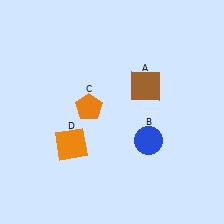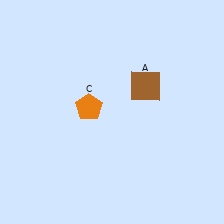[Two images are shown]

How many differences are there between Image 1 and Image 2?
There are 2 differences between the two images.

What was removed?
The orange square (D), the blue circle (B) were removed in Image 2.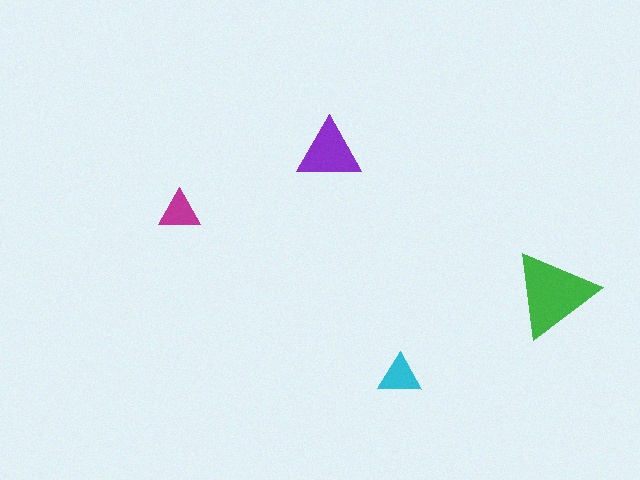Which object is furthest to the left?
The magenta triangle is leftmost.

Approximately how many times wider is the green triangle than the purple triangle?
About 1.5 times wider.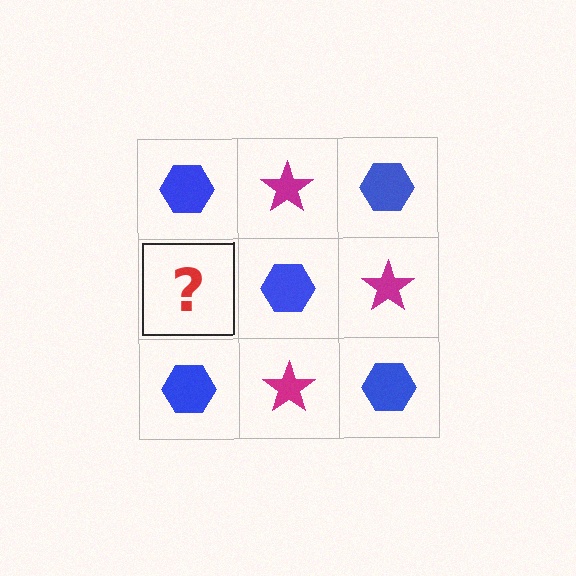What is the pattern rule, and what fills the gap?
The rule is that it alternates blue hexagon and magenta star in a checkerboard pattern. The gap should be filled with a magenta star.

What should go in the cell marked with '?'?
The missing cell should contain a magenta star.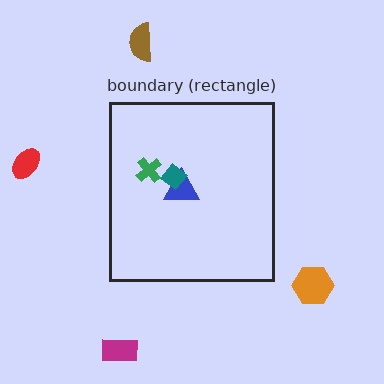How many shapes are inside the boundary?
3 inside, 4 outside.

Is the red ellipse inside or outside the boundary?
Outside.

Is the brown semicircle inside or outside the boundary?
Outside.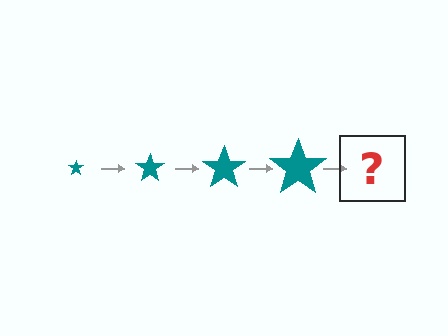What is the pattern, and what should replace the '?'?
The pattern is that the star gets progressively larger each step. The '?' should be a teal star, larger than the previous one.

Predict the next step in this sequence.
The next step is a teal star, larger than the previous one.